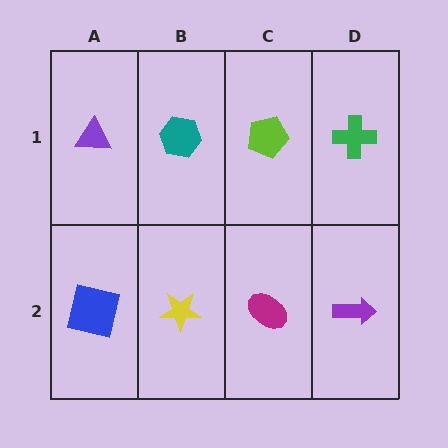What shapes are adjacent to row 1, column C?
A magenta ellipse (row 2, column C), a teal hexagon (row 1, column B), a green cross (row 1, column D).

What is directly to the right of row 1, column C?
A green cross.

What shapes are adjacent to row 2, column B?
A teal hexagon (row 1, column B), a blue square (row 2, column A), a magenta ellipse (row 2, column C).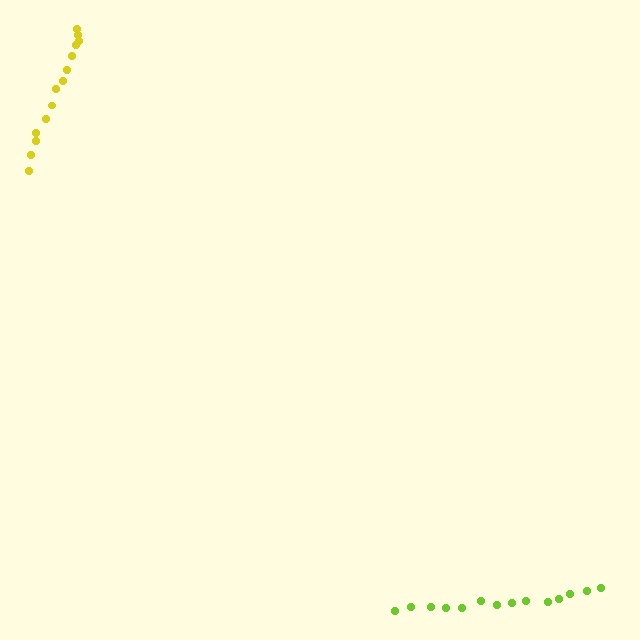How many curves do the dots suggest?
There are 2 distinct paths.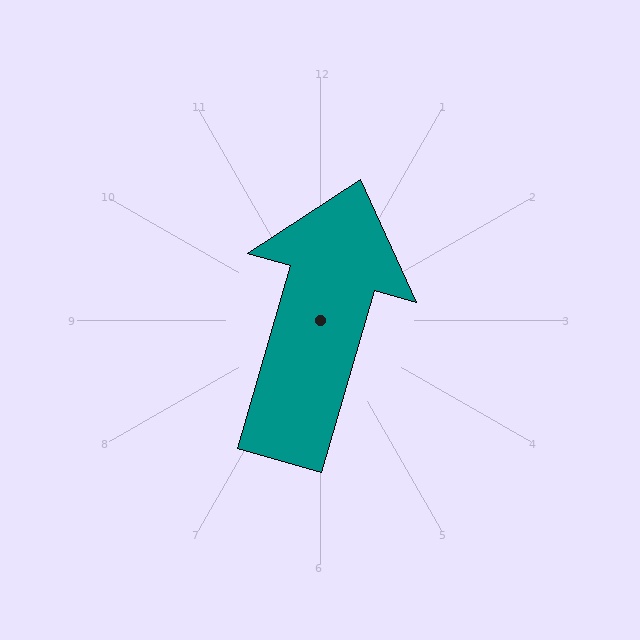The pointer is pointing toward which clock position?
Roughly 1 o'clock.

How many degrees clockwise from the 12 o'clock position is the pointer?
Approximately 16 degrees.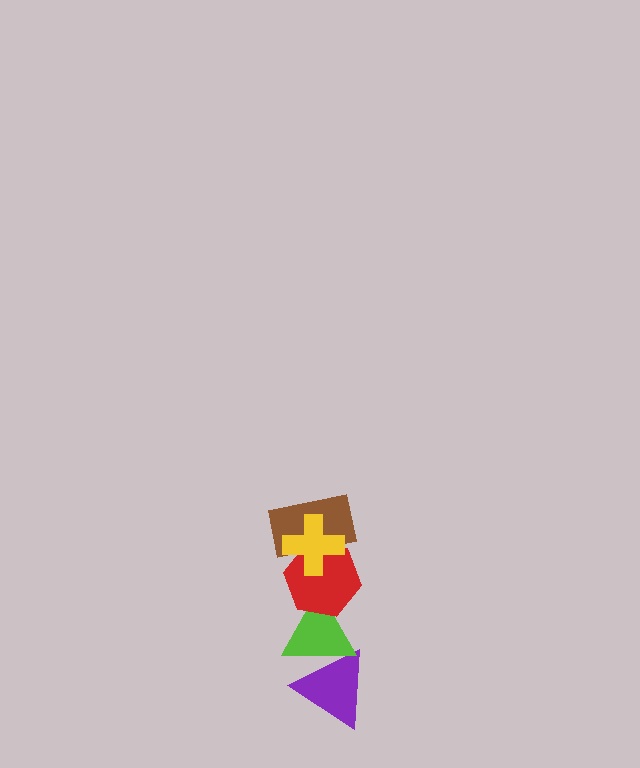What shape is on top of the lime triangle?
The red hexagon is on top of the lime triangle.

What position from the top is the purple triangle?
The purple triangle is 5th from the top.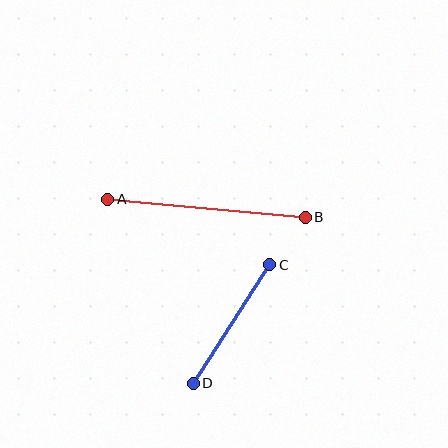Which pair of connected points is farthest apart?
Points A and B are farthest apart.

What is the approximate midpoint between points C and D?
The midpoint is at approximately (232, 324) pixels.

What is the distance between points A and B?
The distance is approximately 198 pixels.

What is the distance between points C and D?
The distance is approximately 141 pixels.